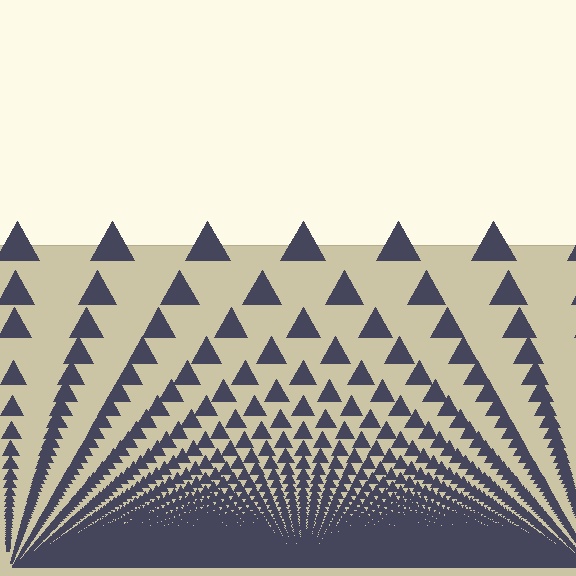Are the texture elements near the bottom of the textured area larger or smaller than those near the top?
Smaller. The gradient is inverted — elements near the bottom are smaller and denser.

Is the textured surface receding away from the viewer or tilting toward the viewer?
The surface appears to tilt toward the viewer. Texture elements get larger and sparser toward the top.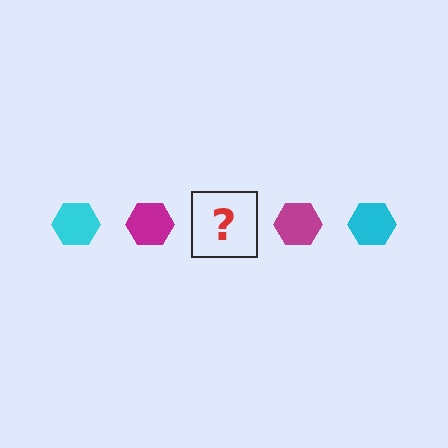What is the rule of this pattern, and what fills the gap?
The rule is that the pattern cycles through cyan, magenta hexagons. The gap should be filled with a cyan hexagon.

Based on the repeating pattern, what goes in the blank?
The blank should be a cyan hexagon.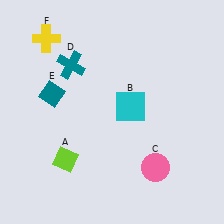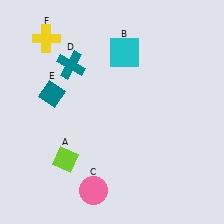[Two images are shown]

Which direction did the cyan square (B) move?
The cyan square (B) moved up.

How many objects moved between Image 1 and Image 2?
2 objects moved between the two images.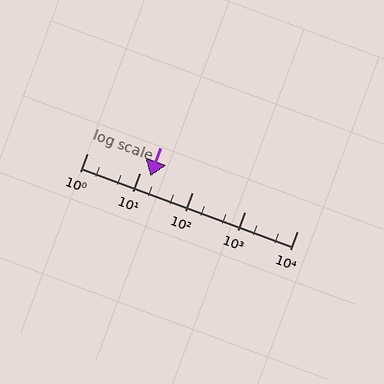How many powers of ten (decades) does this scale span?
The scale spans 4 decades, from 1 to 10000.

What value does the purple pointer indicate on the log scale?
The pointer indicates approximately 16.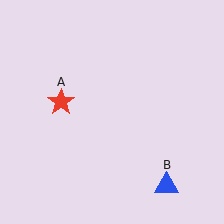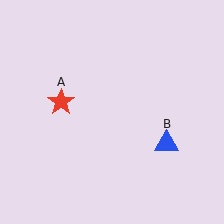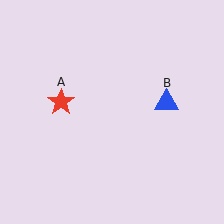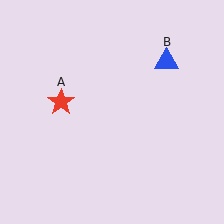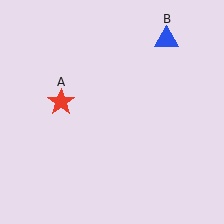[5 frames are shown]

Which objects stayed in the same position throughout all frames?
Red star (object A) remained stationary.